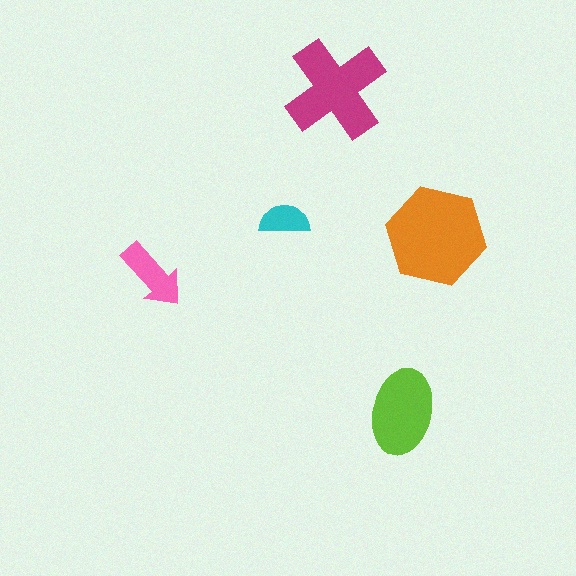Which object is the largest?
The orange hexagon.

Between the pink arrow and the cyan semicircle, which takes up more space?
The pink arrow.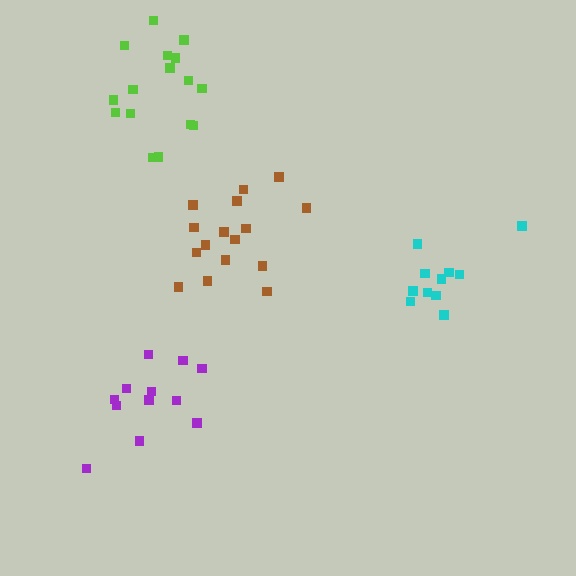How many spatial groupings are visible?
There are 4 spatial groupings.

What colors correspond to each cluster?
The clusters are colored: brown, cyan, lime, purple.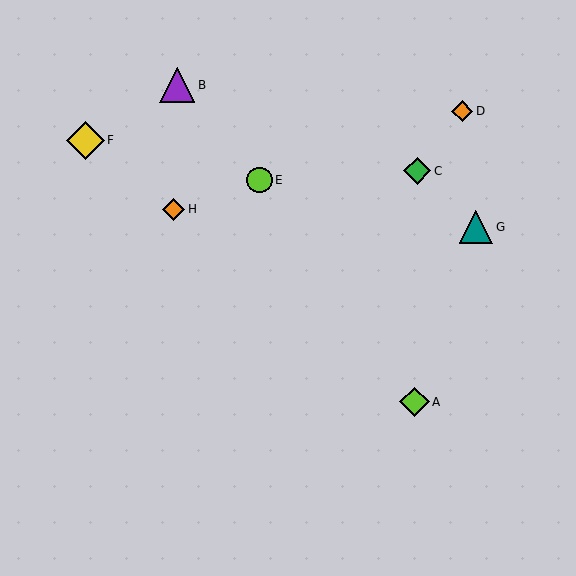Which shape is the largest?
The yellow diamond (labeled F) is the largest.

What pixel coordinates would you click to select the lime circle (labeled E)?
Click at (259, 180) to select the lime circle E.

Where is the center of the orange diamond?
The center of the orange diamond is at (462, 111).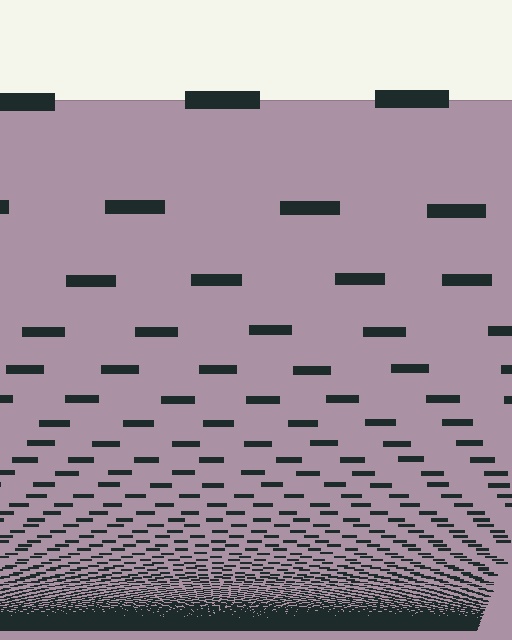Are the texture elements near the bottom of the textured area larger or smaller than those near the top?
Smaller. The gradient is inverted — elements near the bottom are smaller and denser.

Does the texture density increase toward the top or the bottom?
Density increases toward the bottom.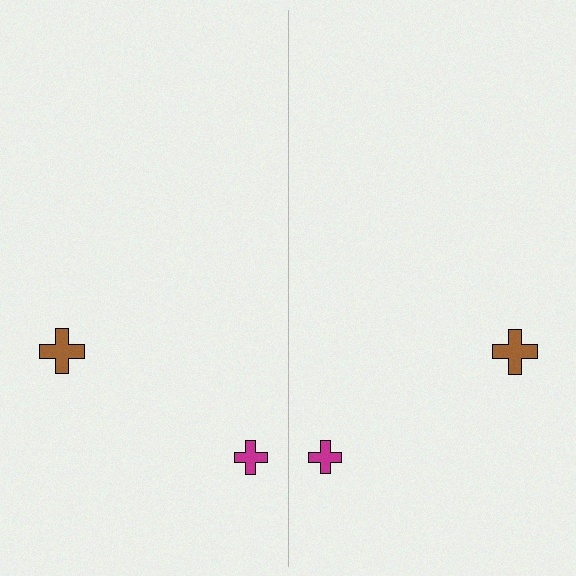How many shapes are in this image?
There are 4 shapes in this image.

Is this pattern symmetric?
Yes, this pattern has bilateral (reflection) symmetry.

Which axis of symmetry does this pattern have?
The pattern has a vertical axis of symmetry running through the center of the image.